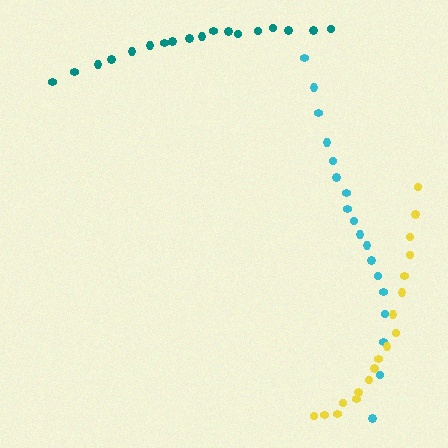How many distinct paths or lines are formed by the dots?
There are 3 distinct paths.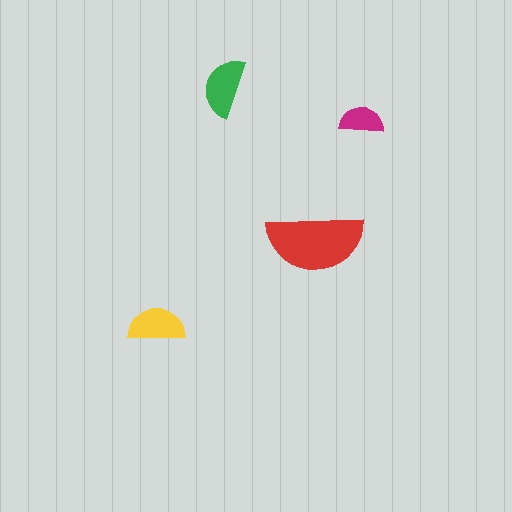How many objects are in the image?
There are 4 objects in the image.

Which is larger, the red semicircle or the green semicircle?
The red one.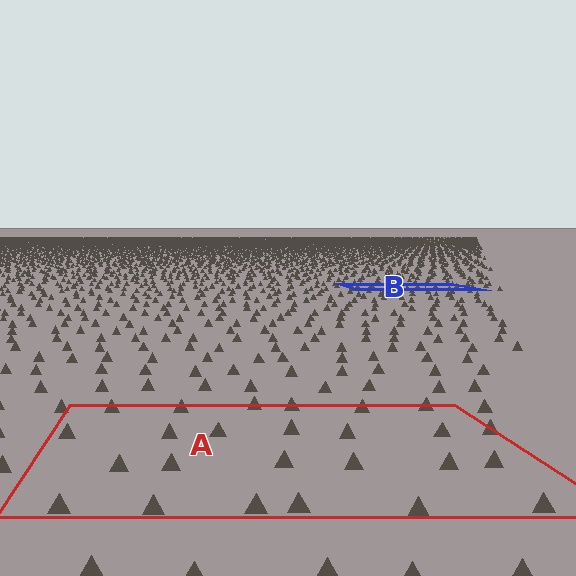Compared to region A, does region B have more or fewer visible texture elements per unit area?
Region B has more texture elements per unit area — they are packed more densely because it is farther away.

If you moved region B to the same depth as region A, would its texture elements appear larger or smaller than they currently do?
They would appear larger. At a closer depth, the same texture elements are projected at a bigger on-screen size.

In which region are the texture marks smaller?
The texture marks are smaller in region B, because it is farther away.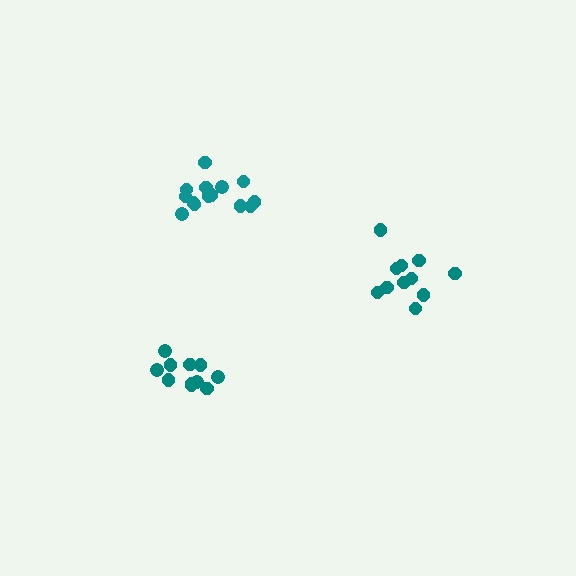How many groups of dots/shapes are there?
There are 3 groups.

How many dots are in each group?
Group 1: 14 dots, Group 2: 11 dots, Group 3: 11 dots (36 total).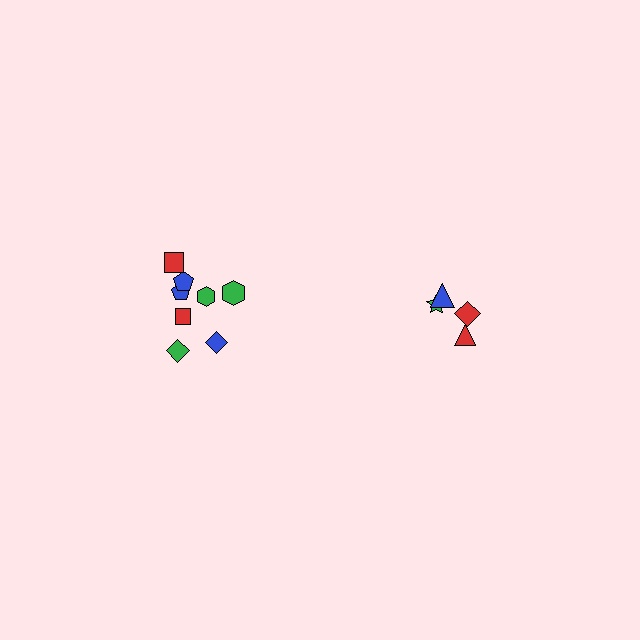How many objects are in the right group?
There are 4 objects.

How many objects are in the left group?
There are 8 objects.